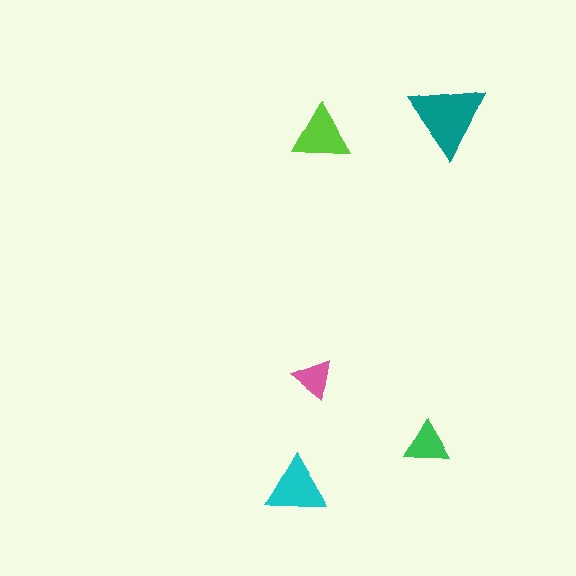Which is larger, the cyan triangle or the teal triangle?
The teal one.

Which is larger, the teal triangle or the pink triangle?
The teal one.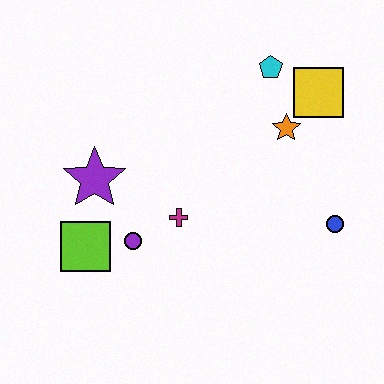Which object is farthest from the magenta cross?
The yellow square is farthest from the magenta cross.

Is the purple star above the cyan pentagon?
No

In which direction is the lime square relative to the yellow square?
The lime square is to the left of the yellow square.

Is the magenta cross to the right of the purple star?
Yes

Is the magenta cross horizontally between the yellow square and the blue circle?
No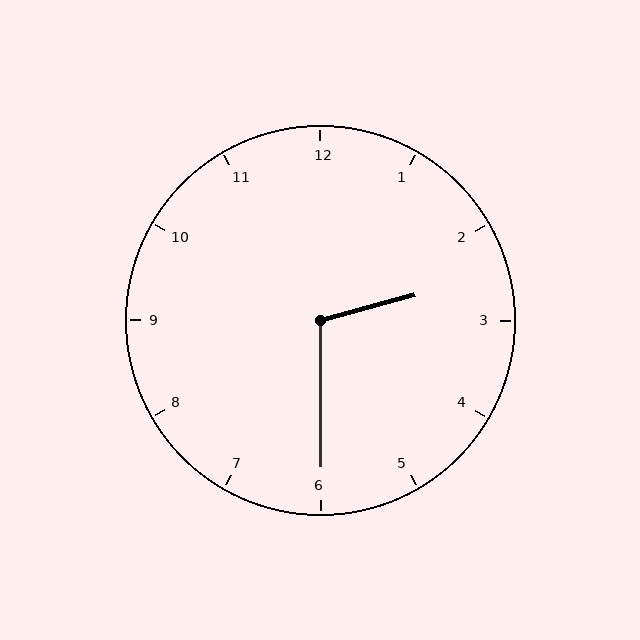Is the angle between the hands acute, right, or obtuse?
It is obtuse.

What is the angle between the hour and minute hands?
Approximately 105 degrees.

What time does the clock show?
2:30.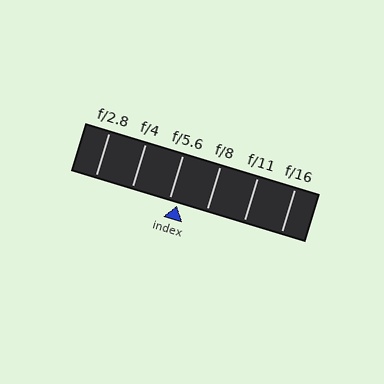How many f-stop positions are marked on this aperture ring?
There are 6 f-stop positions marked.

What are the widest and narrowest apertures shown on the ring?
The widest aperture shown is f/2.8 and the narrowest is f/16.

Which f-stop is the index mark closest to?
The index mark is closest to f/5.6.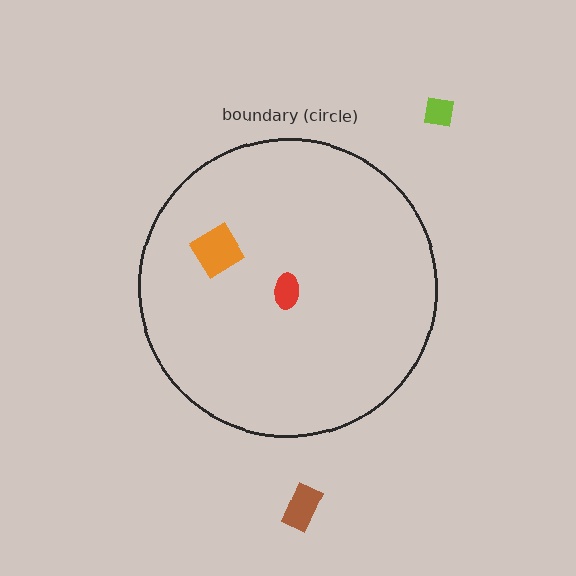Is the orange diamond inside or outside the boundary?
Inside.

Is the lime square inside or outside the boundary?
Outside.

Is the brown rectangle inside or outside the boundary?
Outside.